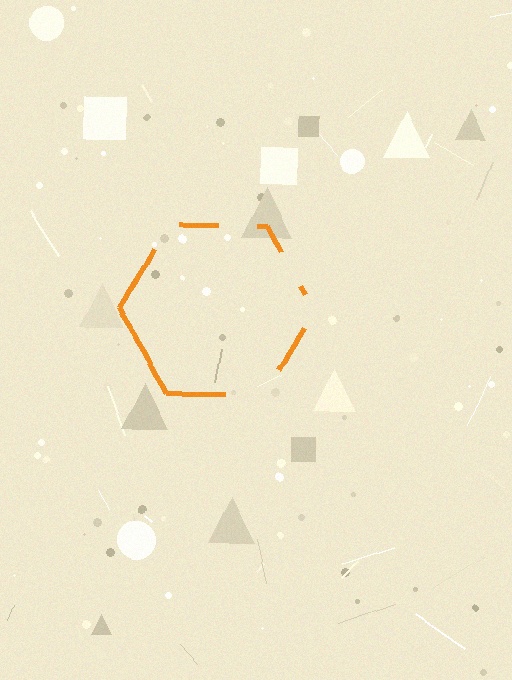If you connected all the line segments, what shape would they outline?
They would outline a hexagon.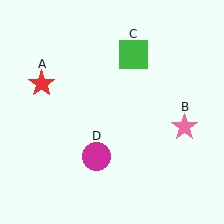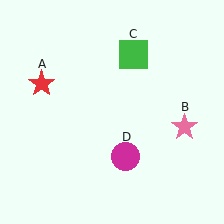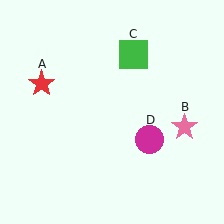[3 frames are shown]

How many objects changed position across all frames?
1 object changed position: magenta circle (object D).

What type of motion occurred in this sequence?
The magenta circle (object D) rotated counterclockwise around the center of the scene.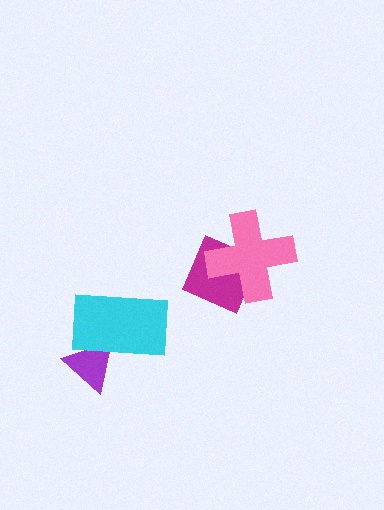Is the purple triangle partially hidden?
Yes, it is partially covered by another shape.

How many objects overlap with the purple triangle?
1 object overlaps with the purple triangle.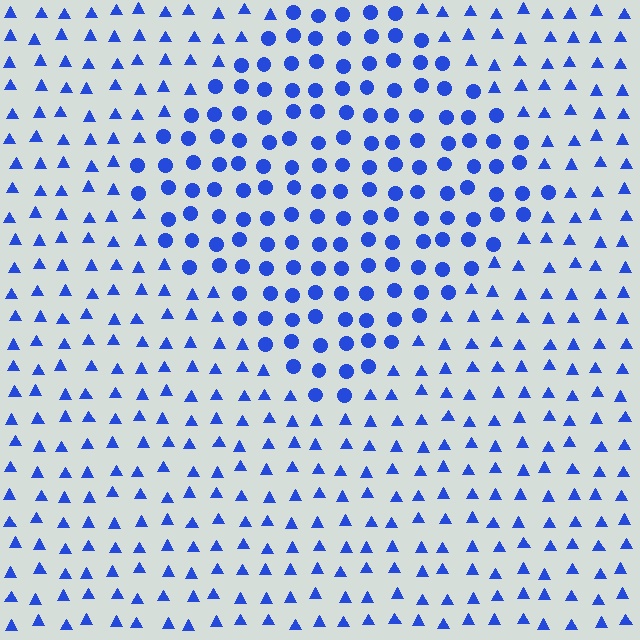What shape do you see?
I see a diamond.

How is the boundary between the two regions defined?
The boundary is defined by a change in element shape: circles inside vs. triangles outside. All elements share the same color and spacing.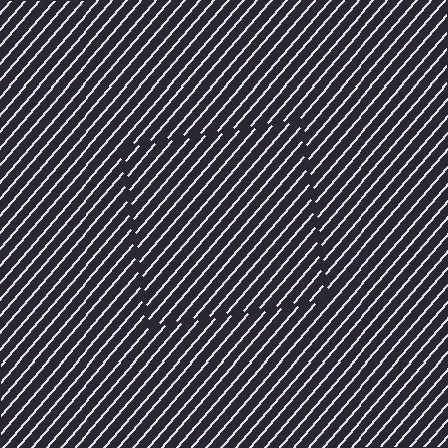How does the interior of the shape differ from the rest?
The interior of the shape contains the same grating, shifted by half a period — the contour is defined by the phase discontinuity where line-ends from the inner and outer gratings abut.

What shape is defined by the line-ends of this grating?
An illusory square. The interior of the shape contains the same grating, shifted by half a period — the contour is defined by the phase discontinuity where line-ends from the inner and outer gratings abut.